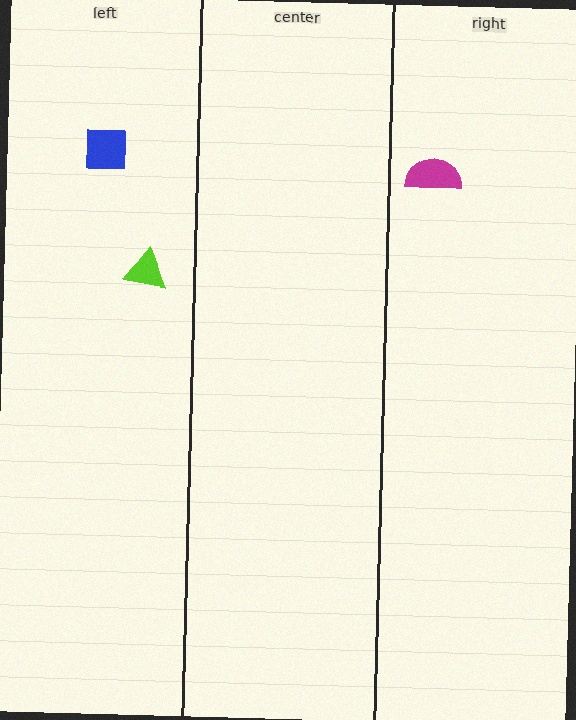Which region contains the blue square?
The left region.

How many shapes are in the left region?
2.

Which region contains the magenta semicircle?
The right region.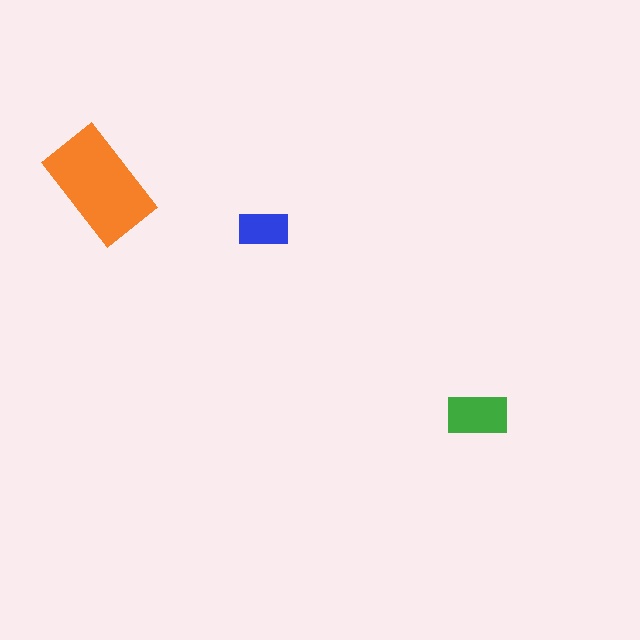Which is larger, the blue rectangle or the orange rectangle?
The orange one.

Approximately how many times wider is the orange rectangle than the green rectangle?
About 2 times wider.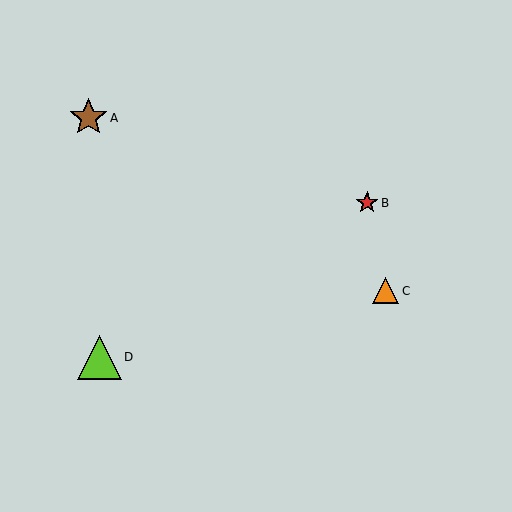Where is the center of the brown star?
The center of the brown star is at (88, 118).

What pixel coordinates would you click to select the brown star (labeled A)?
Click at (88, 118) to select the brown star A.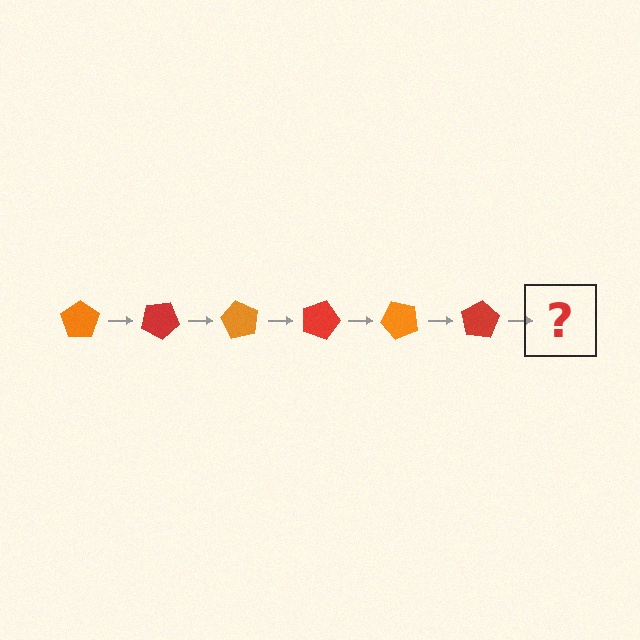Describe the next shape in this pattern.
It should be an orange pentagon, rotated 180 degrees from the start.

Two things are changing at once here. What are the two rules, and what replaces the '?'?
The two rules are that it rotates 30 degrees each step and the color cycles through orange and red. The '?' should be an orange pentagon, rotated 180 degrees from the start.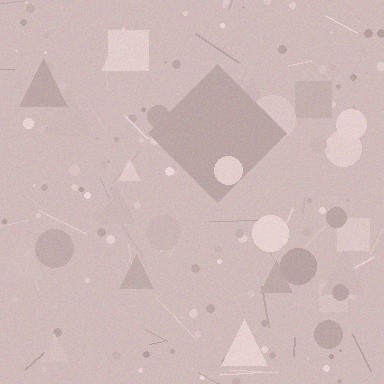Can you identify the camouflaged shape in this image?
The camouflaged shape is a diamond.